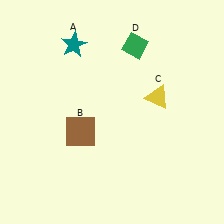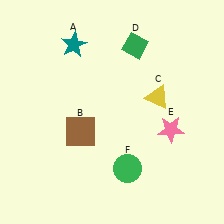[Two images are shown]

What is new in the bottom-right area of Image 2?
A green circle (F) was added in the bottom-right area of Image 2.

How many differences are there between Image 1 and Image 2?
There are 2 differences between the two images.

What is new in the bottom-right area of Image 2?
A pink star (E) was added in the bottom-right area of Image 2.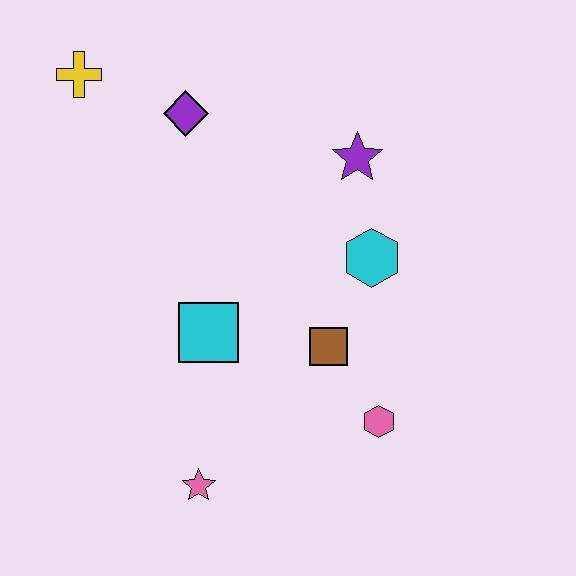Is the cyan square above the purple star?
No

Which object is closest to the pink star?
The cyan square is closest to the pink star.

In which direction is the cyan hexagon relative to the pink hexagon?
The cyan hexagon is above the pink hexagon.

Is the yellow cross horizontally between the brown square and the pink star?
No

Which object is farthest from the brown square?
The yellow cross is farthest from the brown square.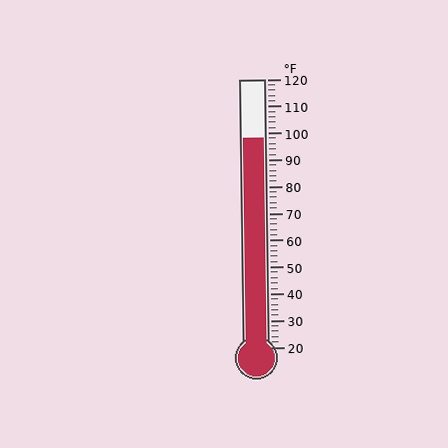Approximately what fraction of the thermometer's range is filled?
The thermometer is filled to approximately 80% of its range.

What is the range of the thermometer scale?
The thermometer scale ranges from 20°F to 120°F.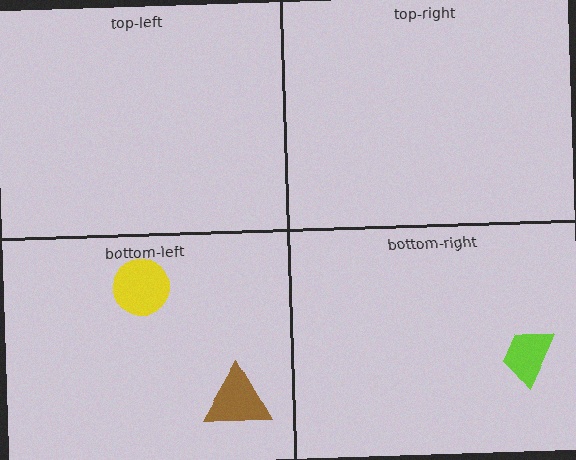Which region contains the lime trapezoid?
The bottom-right region.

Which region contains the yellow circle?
The bottom-left region.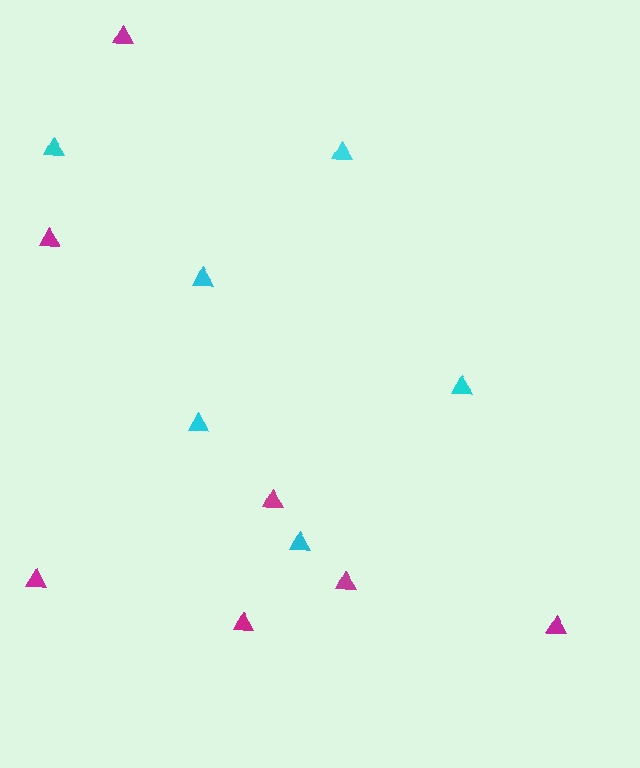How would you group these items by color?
There are 2 groups: one group of magenta triangles (7) and one group of cyan triangles (6).